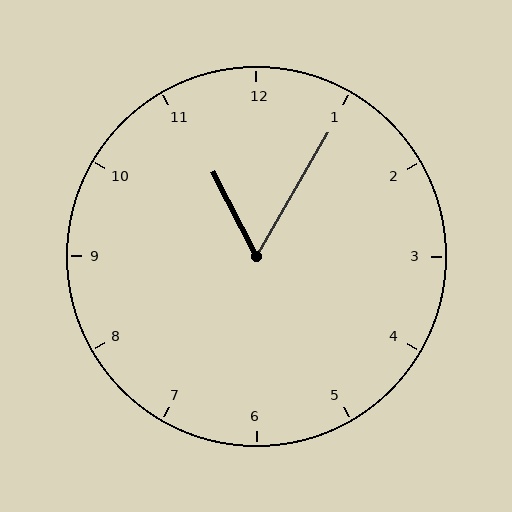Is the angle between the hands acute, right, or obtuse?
It is acute.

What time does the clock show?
11:05.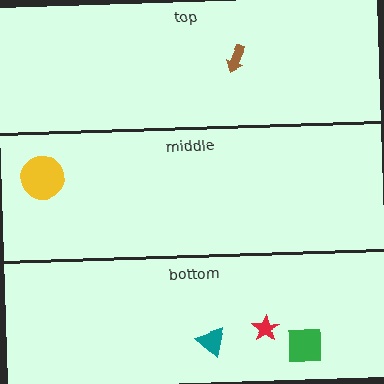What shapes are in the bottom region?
The green square, the teal triangle, the red star.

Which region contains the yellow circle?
The middle region.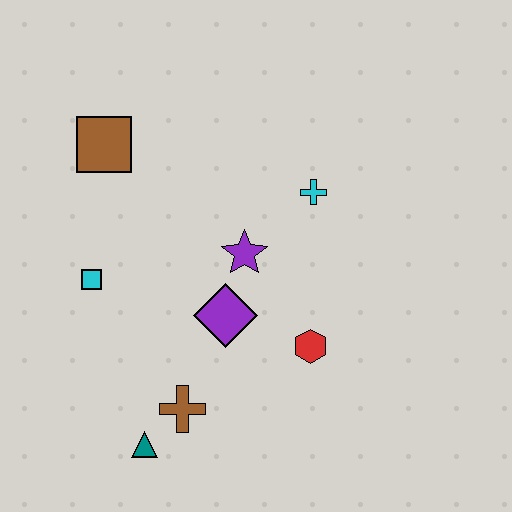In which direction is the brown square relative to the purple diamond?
The brown square is above the purple diamond.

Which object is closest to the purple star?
The purple diamond is closest to the purple star.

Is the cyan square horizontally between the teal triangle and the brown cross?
No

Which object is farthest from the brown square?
The teal triangle is farthest from the brown square.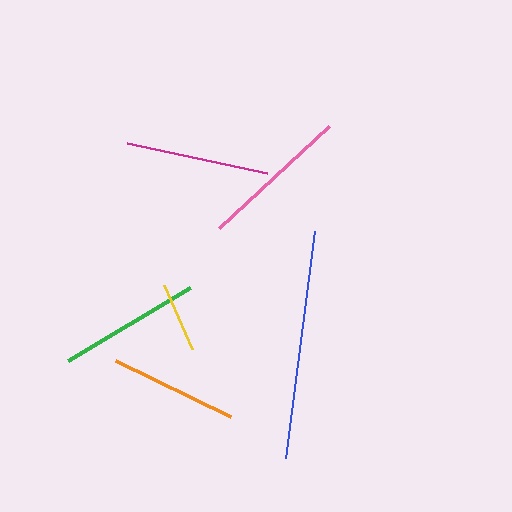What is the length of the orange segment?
The orange segment is approximately 128 pixels long.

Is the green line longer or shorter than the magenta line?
The magenta line is longer than the green line.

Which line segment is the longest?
The blue line is the longest at approximately 228 pixels.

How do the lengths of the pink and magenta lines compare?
The pink and magenta lines are approximately the same length.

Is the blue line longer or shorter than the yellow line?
The blue line is longer than the yellow line.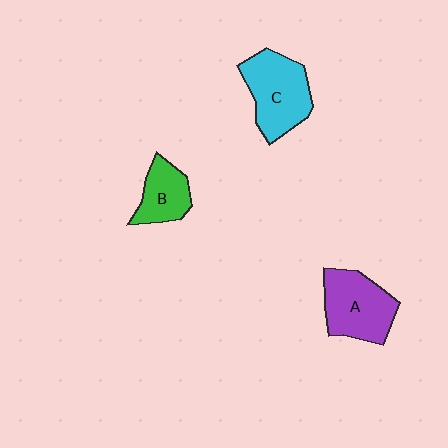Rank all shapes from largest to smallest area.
From largest to smallest: C (cyan), A (purple), B (green).